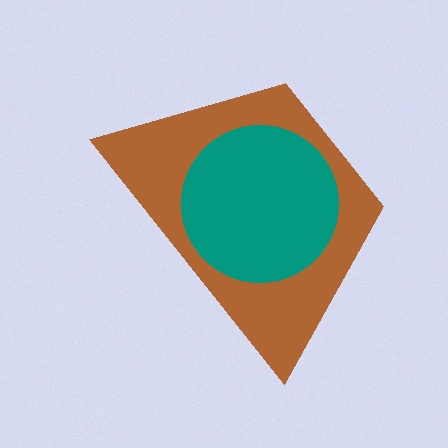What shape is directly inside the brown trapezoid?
The teal circle.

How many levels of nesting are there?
2.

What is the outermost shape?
The brown trapezoid.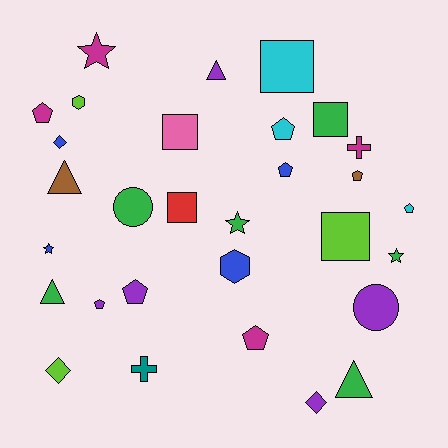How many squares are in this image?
There are 5 squares.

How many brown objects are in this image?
There are 2 brown objects.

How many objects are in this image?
There are 30 objects.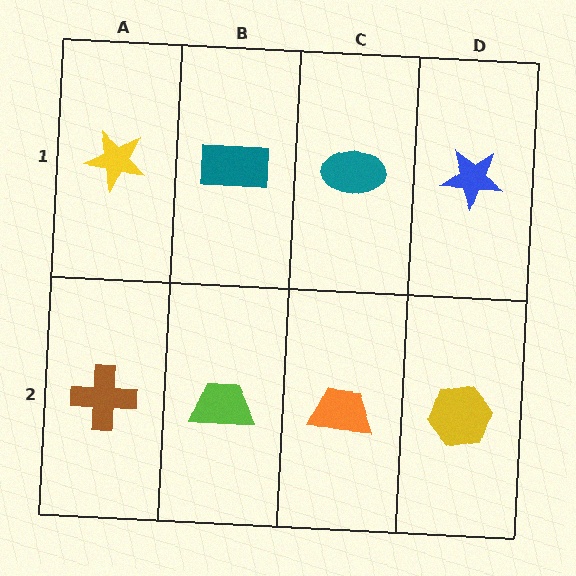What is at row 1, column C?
A teal ellipse.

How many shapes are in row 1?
4 shapes.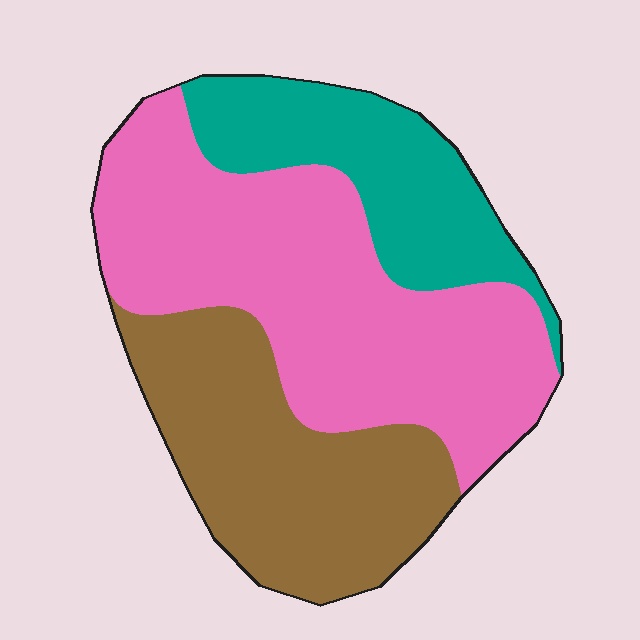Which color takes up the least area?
Teal, at roughly 20%.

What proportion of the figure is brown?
Brown takes up about one third (1/3) of the figure.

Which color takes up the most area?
Pink, at roughly 45%.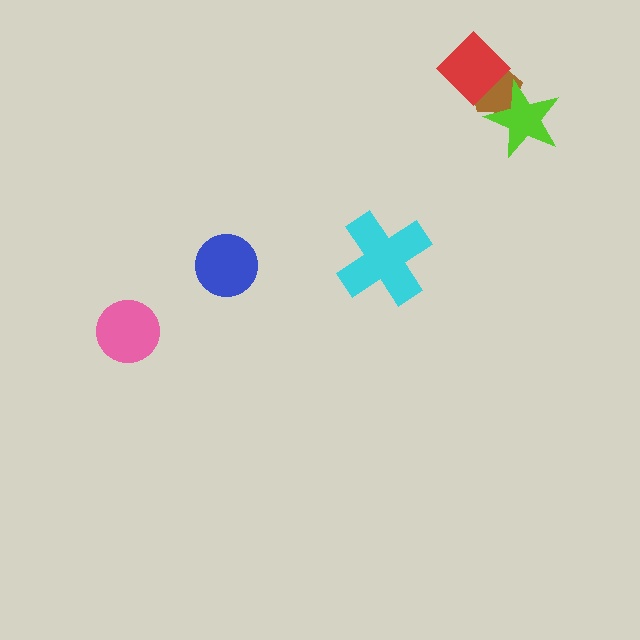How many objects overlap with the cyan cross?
0 objects overlap with the cyan cross.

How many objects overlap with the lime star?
1 object overlaps with the lime star.